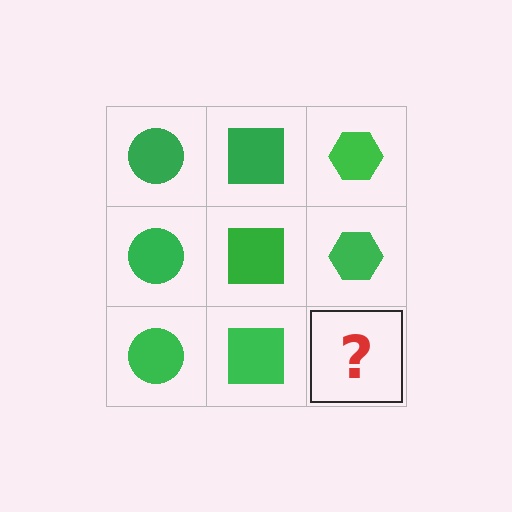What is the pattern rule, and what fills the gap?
The rule is that each column has a consistent shape. The gap should be filled with a green hexagon.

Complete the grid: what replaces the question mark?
The question mark should be replaced with a green hexagon.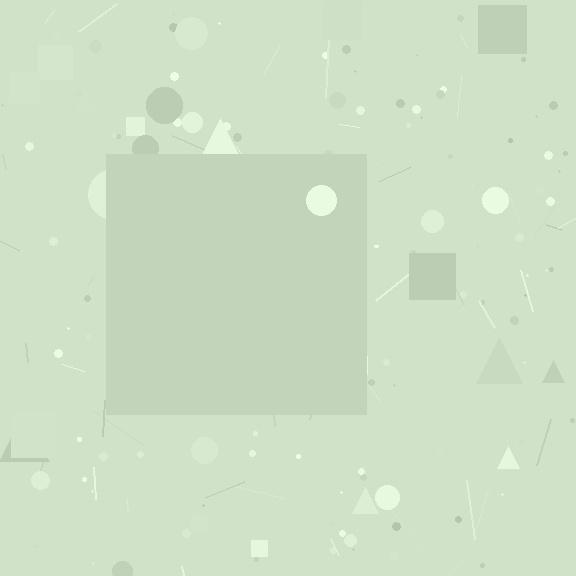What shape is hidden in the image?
A square is hidden in the image.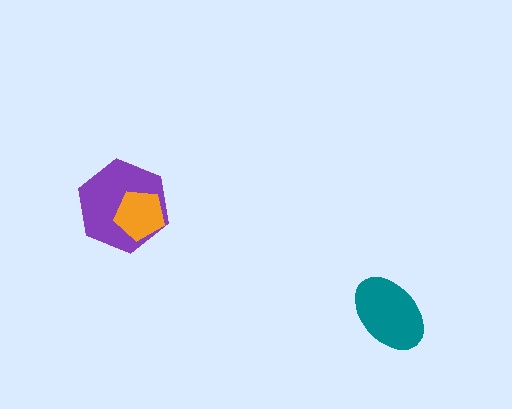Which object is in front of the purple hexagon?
The orange pentagon is in front of the purple hexagon.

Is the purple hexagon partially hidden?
Yes, it is partially covered by another shape.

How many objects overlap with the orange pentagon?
1 object overlaps with the orange pentagon.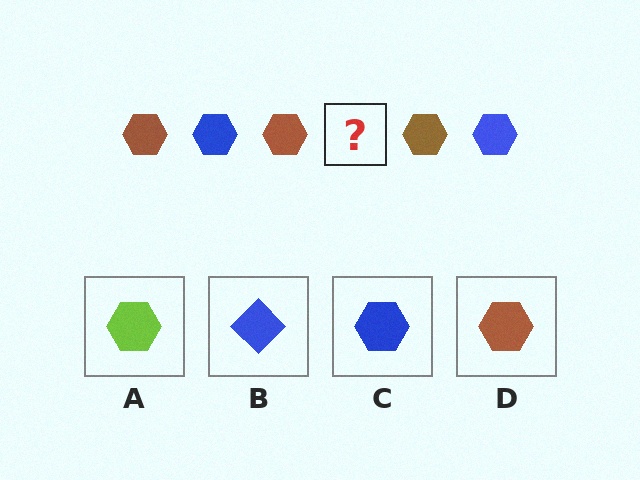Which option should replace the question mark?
Option C.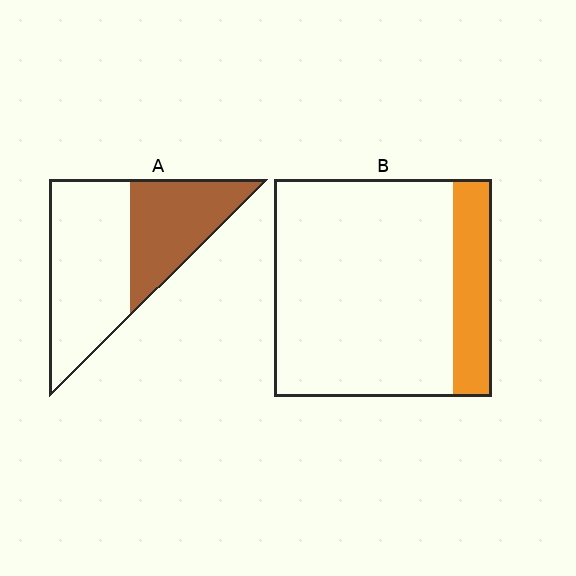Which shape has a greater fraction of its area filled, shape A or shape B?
Shape A.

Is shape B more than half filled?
No.